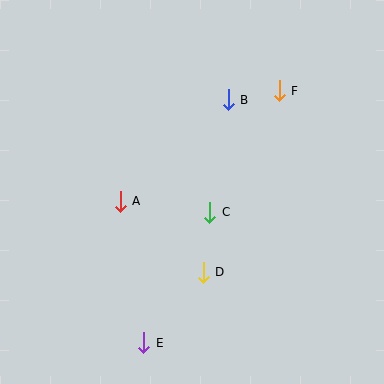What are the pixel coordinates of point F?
Point F is at (279, 91).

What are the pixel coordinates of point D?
Point D is at (203, 272).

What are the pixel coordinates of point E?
Point E is at (144, 343).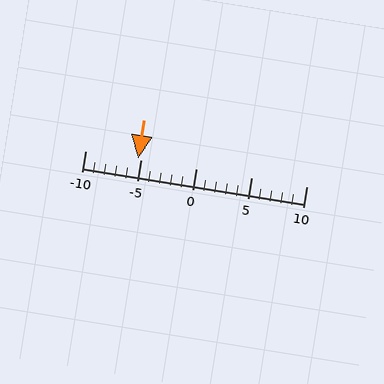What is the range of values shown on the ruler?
The ruler shows values from -10 to 10.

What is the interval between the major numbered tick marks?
The major tick marks are spaced 5 units apart.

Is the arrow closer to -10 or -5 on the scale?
The arrow is closer to -5.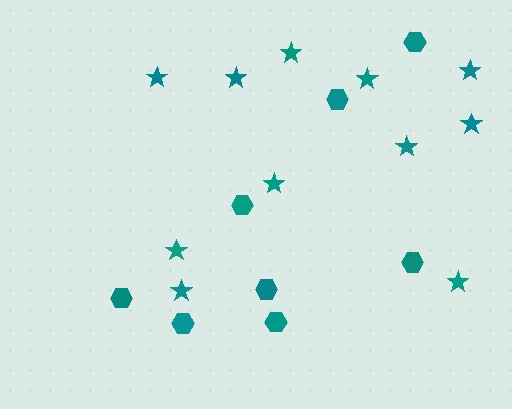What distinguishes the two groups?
There are 2 groups: one group of stars (11) and one group of hexagons (8).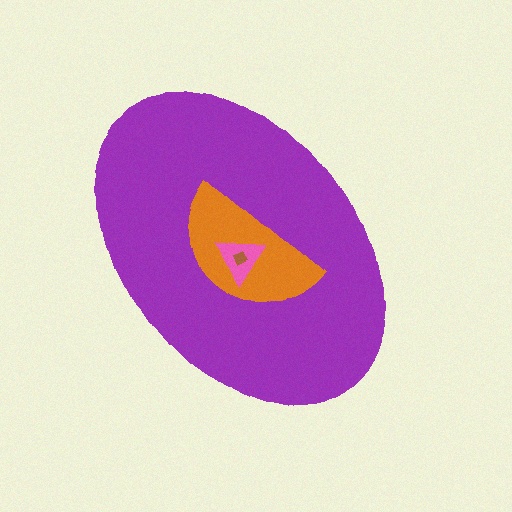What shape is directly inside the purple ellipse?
The orange semicircle.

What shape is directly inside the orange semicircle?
The pink triangle.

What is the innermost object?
The brown diamond.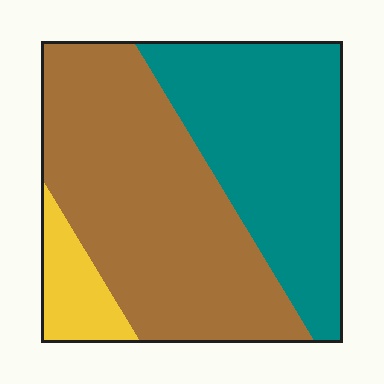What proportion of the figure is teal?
Teal takes up about two fifths (2/5) of the figure.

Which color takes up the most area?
Brown, at roughly 50%.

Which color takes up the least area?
Yellow, at roughly 10%.